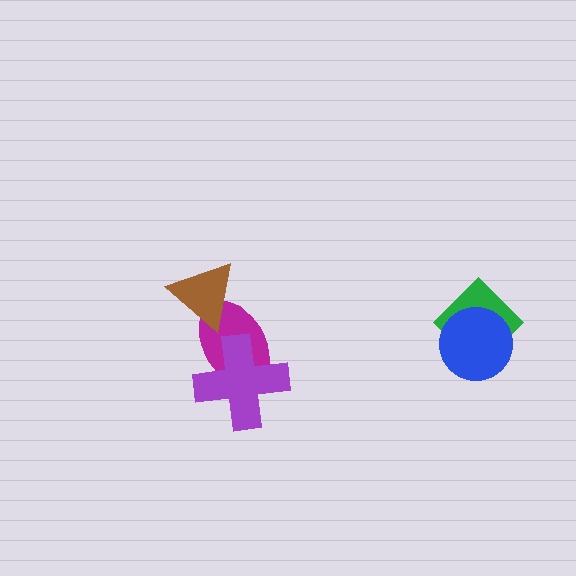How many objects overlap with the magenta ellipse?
2 objects overlap with the magenta ellipse.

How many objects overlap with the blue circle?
1 object overlaps with the blue circle.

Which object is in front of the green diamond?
The blue circle is in front of the green diamond.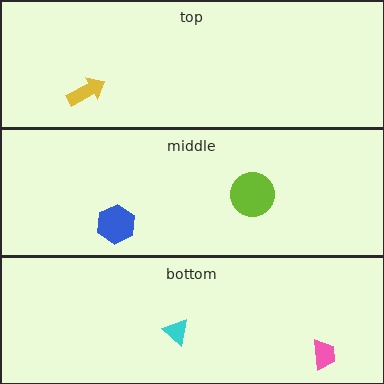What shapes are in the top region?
The yellow arrow.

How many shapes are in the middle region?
2.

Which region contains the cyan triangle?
The bottom region.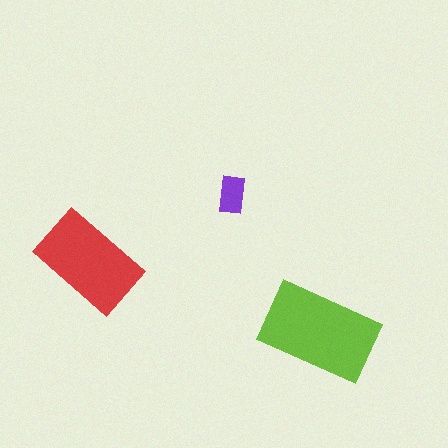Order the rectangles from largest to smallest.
the lime one, the red one, the purple one.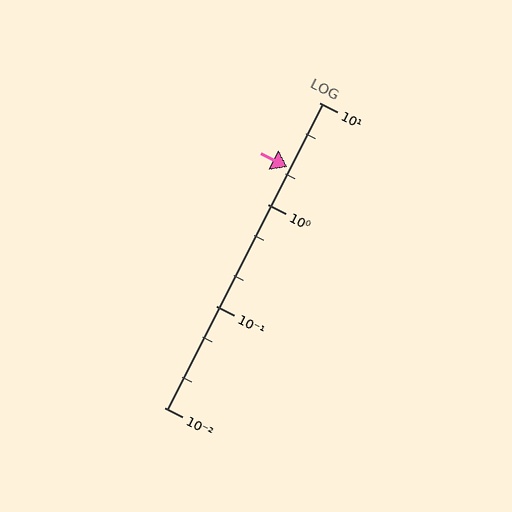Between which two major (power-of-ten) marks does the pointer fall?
The pointer is between 1 and 10.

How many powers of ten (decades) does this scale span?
The scale spans 3 decades, from 0.01 to 10.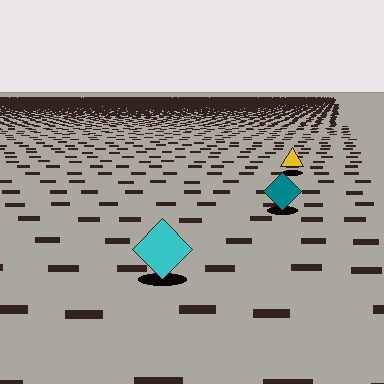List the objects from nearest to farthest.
From nearest to farthest: the cyan diamond, the teal diamond, the yellow triangle.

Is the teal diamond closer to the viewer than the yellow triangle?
Yes. The teal diamond is closer — you can tell from the texture gradient: the ground texture is coarser near it.